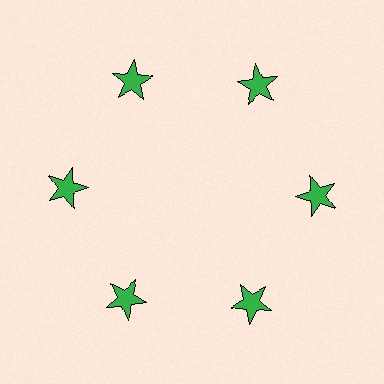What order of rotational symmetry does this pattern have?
This pattern has 6-fold rotational symmetry.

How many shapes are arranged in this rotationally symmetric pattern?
There are 6 shapes, arranged in 6 groups of 1.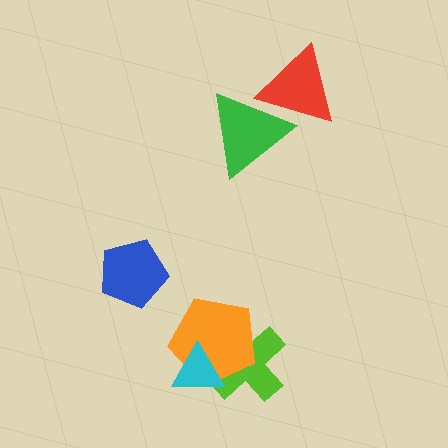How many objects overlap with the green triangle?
1 object overlaps with the green triangle.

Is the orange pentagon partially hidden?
Yes, it is partially covered by another shape.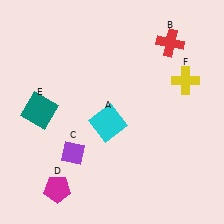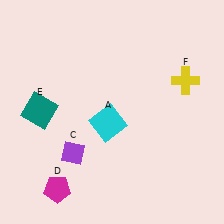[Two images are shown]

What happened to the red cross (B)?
The red cross (B) was removed in Image 2. It was in the top-right area of Image 1.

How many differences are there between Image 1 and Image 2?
There is 1 difference between the two images.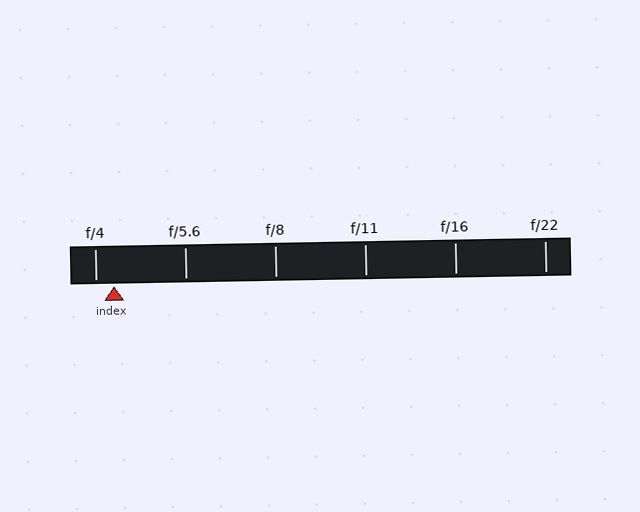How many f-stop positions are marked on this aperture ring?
There are 6 f-stop positions marked.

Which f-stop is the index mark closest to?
The index mark is closest to f/4.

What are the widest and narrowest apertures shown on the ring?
The widest aperture shown is f/4 and the narrowest is f/22.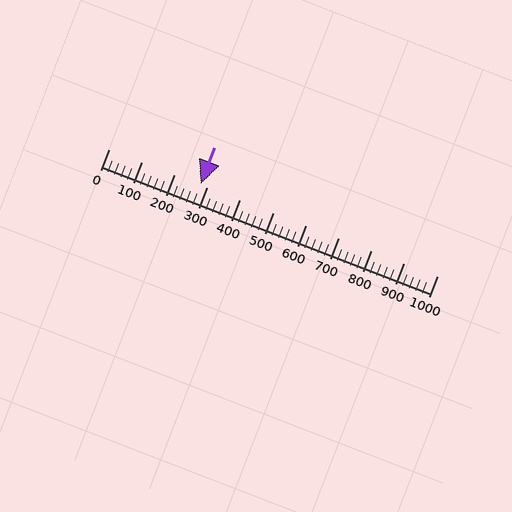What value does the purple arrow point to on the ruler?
The purple arrow points to approximately 280.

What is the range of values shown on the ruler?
The ruler shows values from 0 to 1000.